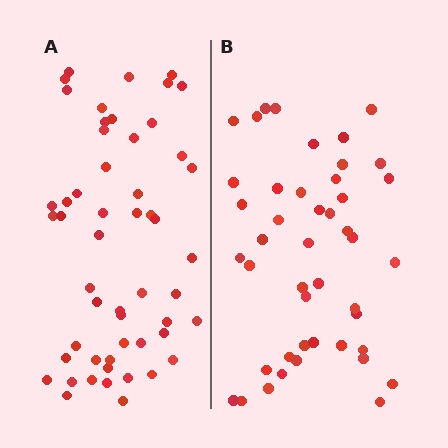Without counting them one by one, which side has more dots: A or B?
Region A (the left region) has more dots.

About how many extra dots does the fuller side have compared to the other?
Region A has roughly 8 or so more dots than region B.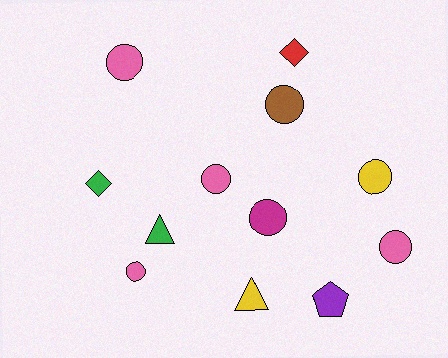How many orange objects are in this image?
There are no orange objects.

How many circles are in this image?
There are 7 circles.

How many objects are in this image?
There are 12 objects.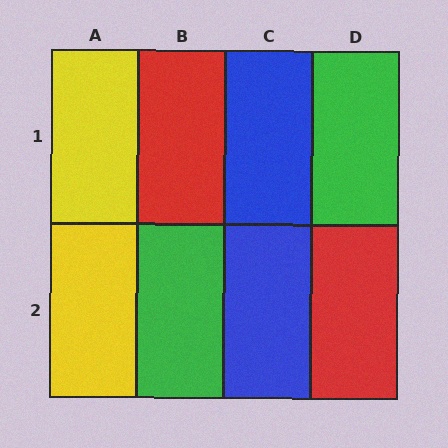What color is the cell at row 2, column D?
Red.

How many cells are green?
2 cells are green.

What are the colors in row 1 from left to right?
Yellow, red, blue, green.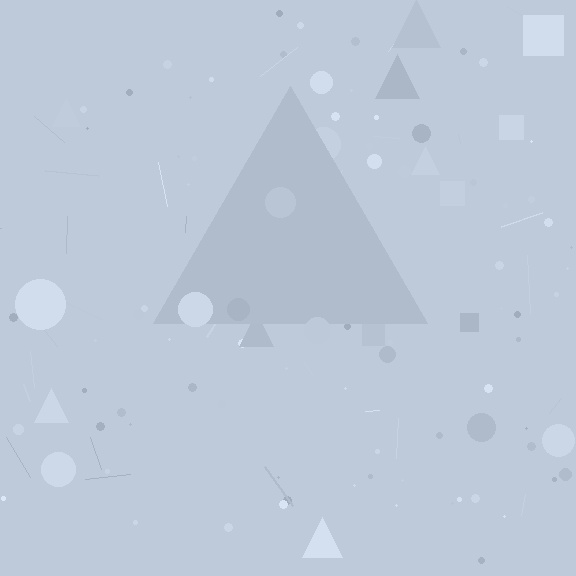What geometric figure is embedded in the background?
A triangle is embedded in the background.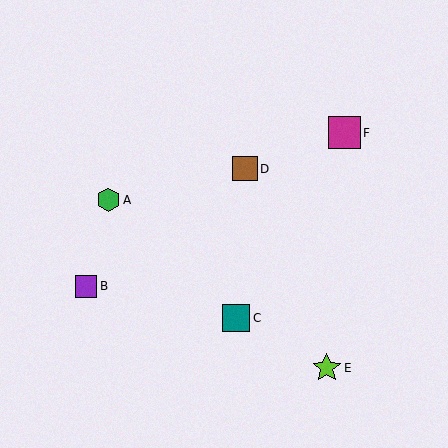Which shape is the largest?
The magenta square (labeled F) is the largest.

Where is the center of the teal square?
The center of the teal square is at (236, 318).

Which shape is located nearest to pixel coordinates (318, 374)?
The lime star (labeled E) at (327, 368) is nearest to that location.